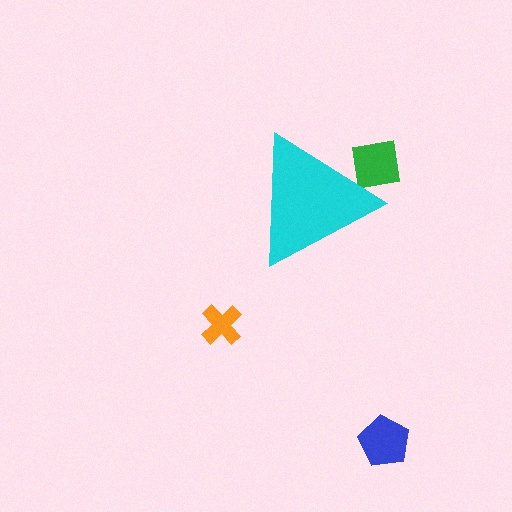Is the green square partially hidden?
Yes, the green square is partially hidden behind the cyan triangle.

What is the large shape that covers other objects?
A cyan triangle.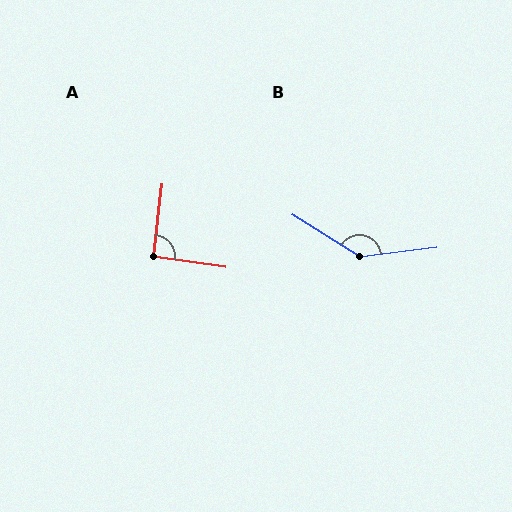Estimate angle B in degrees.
Approximately 141 degrees.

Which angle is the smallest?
A, at approximately 91 degrees.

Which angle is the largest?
B, at approximately 141 degrees.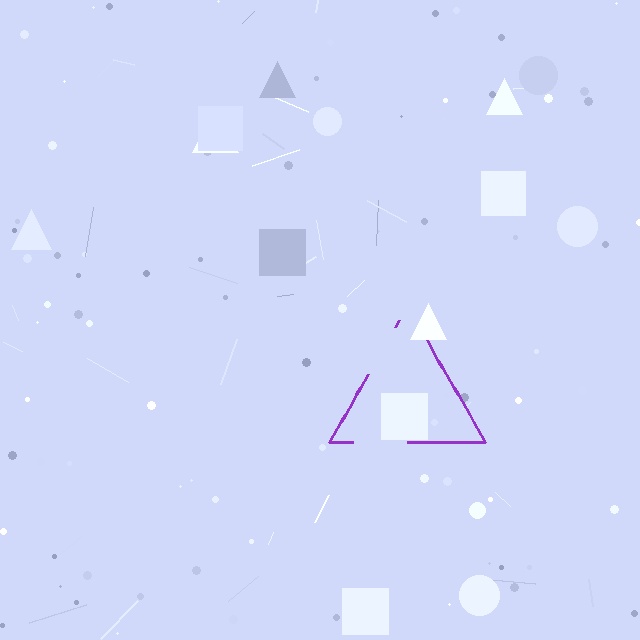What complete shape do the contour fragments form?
The contour fragments form a triangle.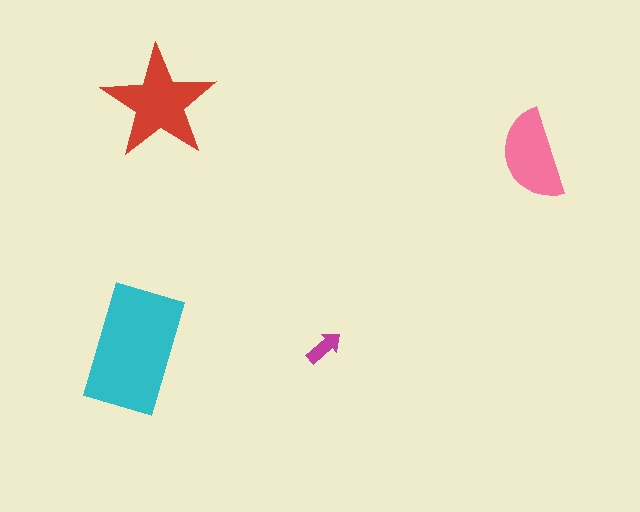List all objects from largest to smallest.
The cyan rectangle, the red star, the pink semicircle, the magenta arrow.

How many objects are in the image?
There are 4 objects in the image.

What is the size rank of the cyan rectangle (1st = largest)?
1st.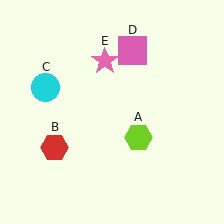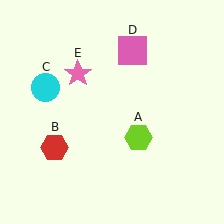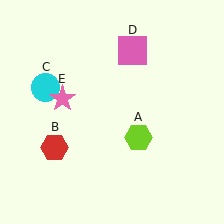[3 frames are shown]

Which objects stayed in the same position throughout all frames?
Lime hexagon (object A) and red hexagon (object B) and cyan circle (object C) and pink square (object D) remained stationary.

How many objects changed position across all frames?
1 object changed position: pink star (object E).